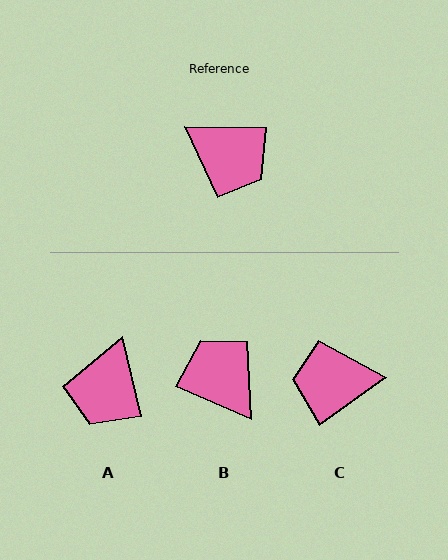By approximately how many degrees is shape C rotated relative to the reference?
Approximately 144 degrees clockwise.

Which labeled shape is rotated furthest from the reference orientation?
B, about 157 degrees away.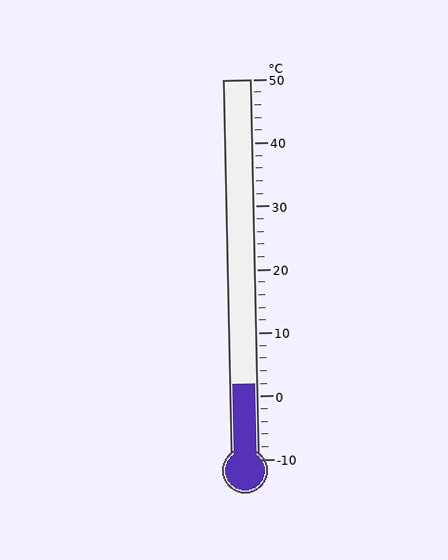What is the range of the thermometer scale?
The thermometer scale ranges from -10°C to 50°C.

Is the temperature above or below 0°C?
The temperature is above 0°C.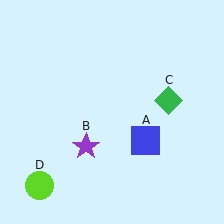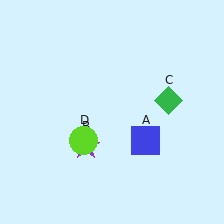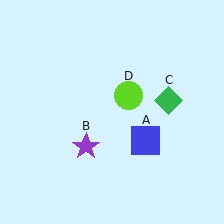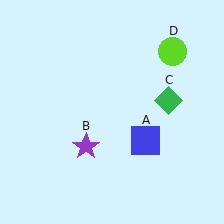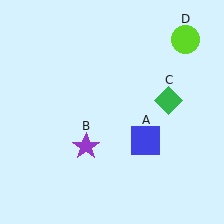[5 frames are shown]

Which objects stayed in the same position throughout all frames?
Blue square (object A) and purple star (object B) and green diamond (object C) remained stationary.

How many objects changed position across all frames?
1 object changed position: lime circle (object D).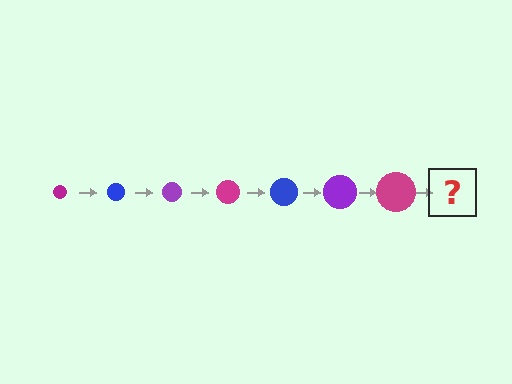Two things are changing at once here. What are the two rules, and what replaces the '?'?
The two rules are that the circle grows larger each step and the color cycles through magenta, blue, and purple. The '?' should be a blue circle, larger than the previous one.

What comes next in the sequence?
The next element should be a blue circle, larger than the previous one.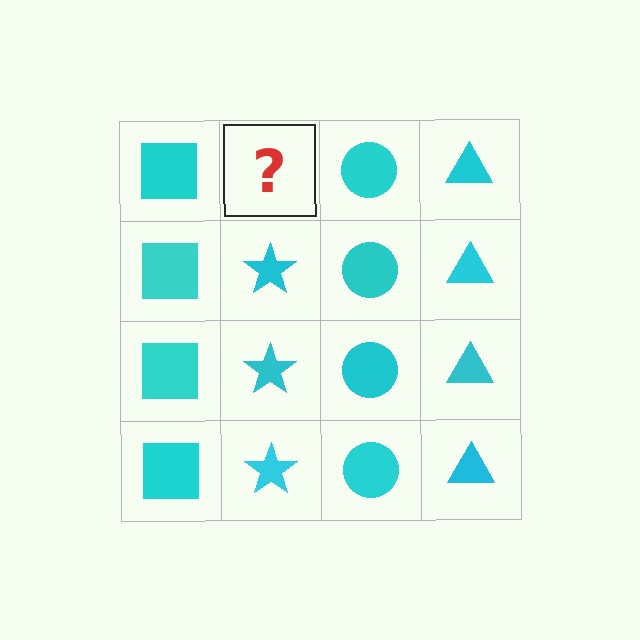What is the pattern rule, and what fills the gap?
The rule is that each column has a consistent shape. The gap should be filled with a cyan star.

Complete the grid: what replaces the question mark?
The question mark should be replaced with a cyan star.